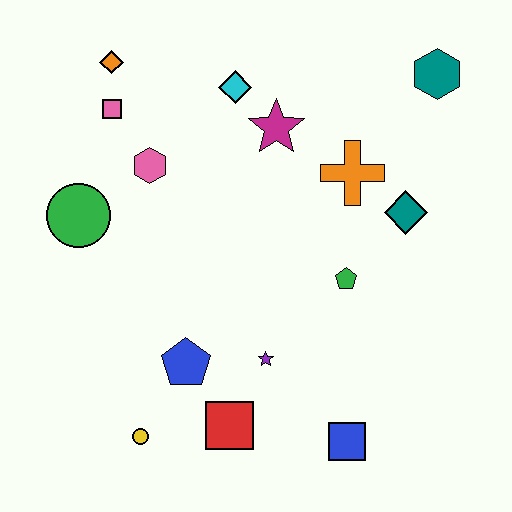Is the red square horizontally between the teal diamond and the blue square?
No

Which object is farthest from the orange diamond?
The blue square is farthest from the orange diamond.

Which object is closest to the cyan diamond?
The magenta star is closest to the cyan diamond.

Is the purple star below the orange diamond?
Yes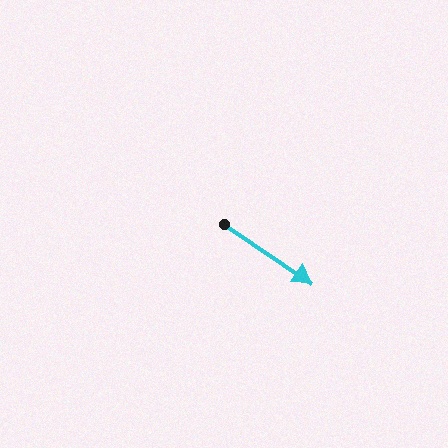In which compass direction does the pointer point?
Southeast.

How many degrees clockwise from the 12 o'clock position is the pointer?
Approximately 124 degrees.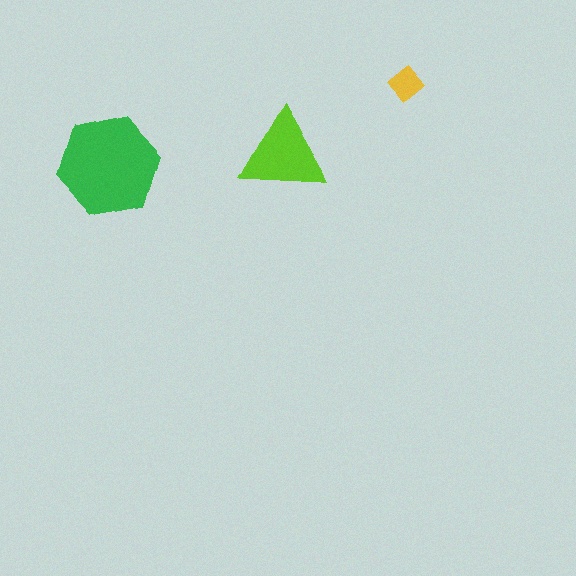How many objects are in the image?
There are 3 objects in the image.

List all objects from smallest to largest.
The yellow diamond, the lime triangle, the green hexagon.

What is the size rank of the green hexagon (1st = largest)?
1st.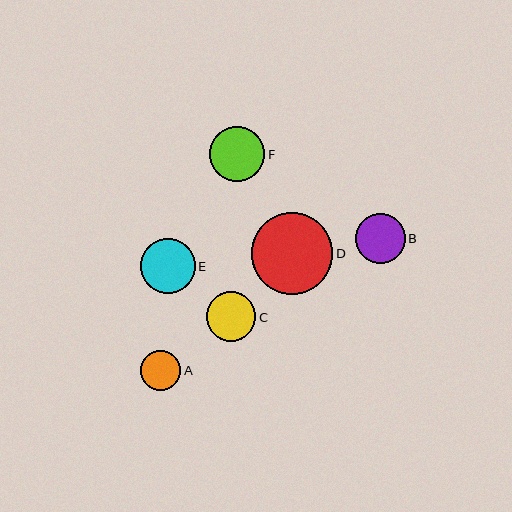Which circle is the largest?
Circle D is the largest with a size of approximately 82 pixels.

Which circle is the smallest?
Circle A is the smallest with a size of approximately 40 pixels.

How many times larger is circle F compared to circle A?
Circle F is approximately 1.4 times the size of circle A.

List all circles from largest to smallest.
From largest to smallest: D, F, E, B, C, A.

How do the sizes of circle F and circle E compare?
Circle F and circle E are approximately the same size.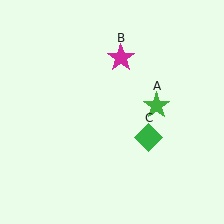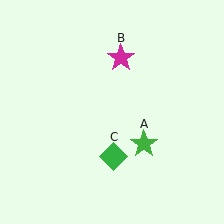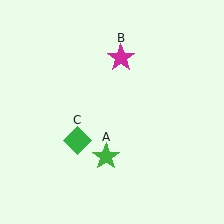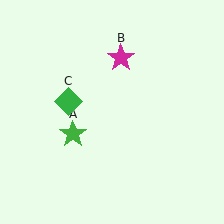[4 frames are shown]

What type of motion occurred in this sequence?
The green star (object A), green diamond (object C) rotated clockwise around the center of the scene.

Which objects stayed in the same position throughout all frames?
Magenta star (object B) remained stationary.